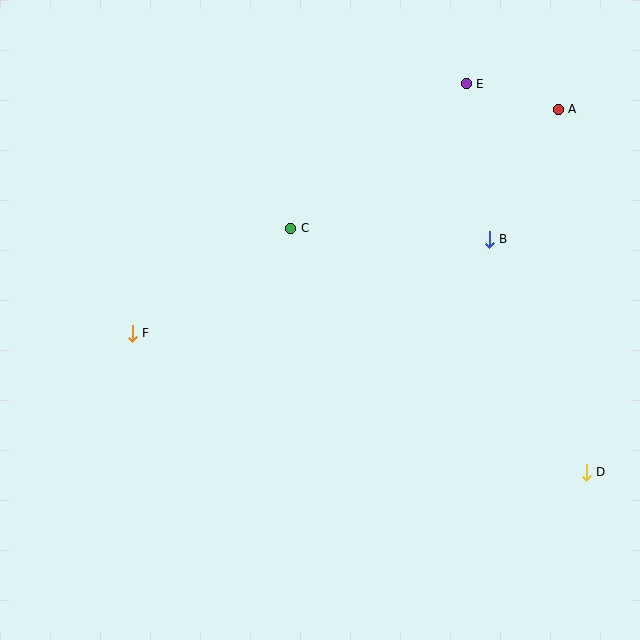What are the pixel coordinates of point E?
Point E is at (466, 84).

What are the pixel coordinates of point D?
Point D is at (586, 472).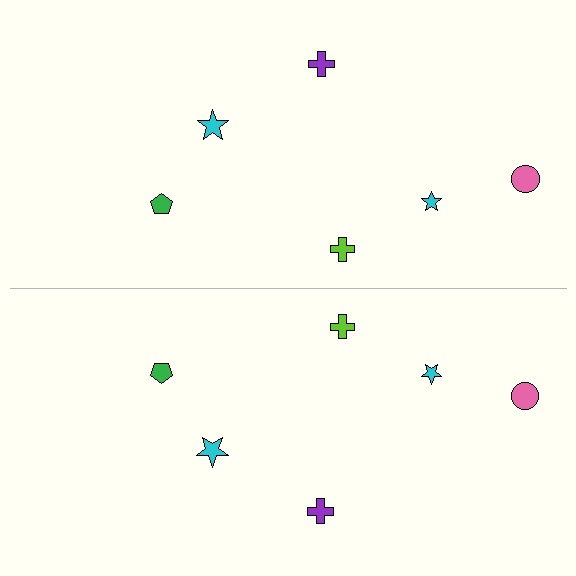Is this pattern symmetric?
Yes, this pattern has bilateral (reflection) symmetry.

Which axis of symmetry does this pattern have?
The pattern has a horizontal axis of symmetry running through the center of the image.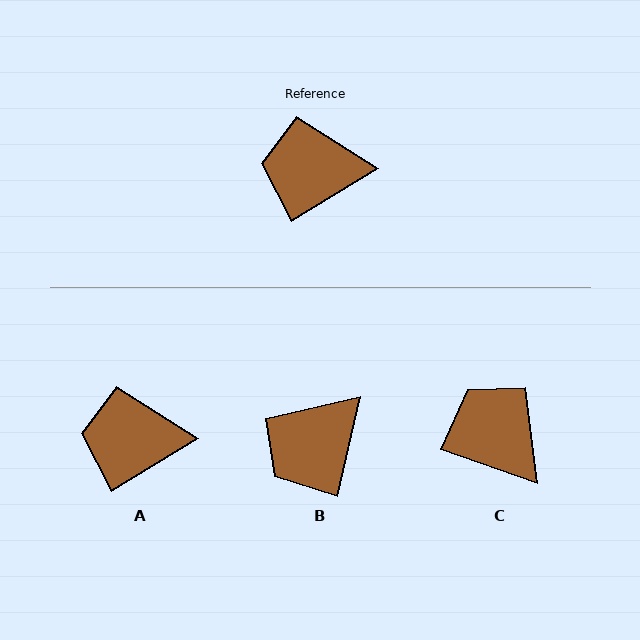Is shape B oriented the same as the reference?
No, it is off by about 45 degrees.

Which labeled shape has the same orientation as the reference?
A.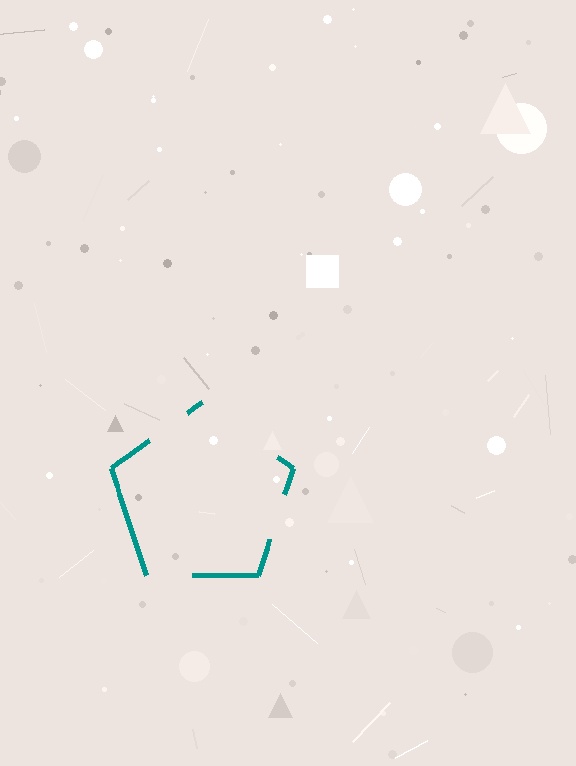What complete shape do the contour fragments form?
The contour fragments form a pentagon.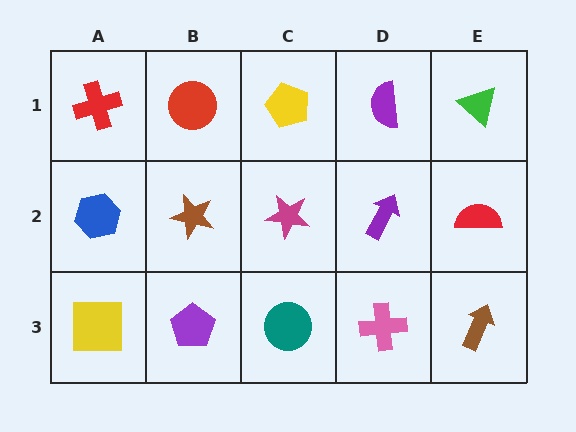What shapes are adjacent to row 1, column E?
A red semicircle (row 2, column E), a purple semicircle (row 1, column D).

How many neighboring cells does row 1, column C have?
3.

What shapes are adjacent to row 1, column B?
A brown star (row 2, column B), a red cross (row 1, column A), a yellow pentagon (row 1, column C).